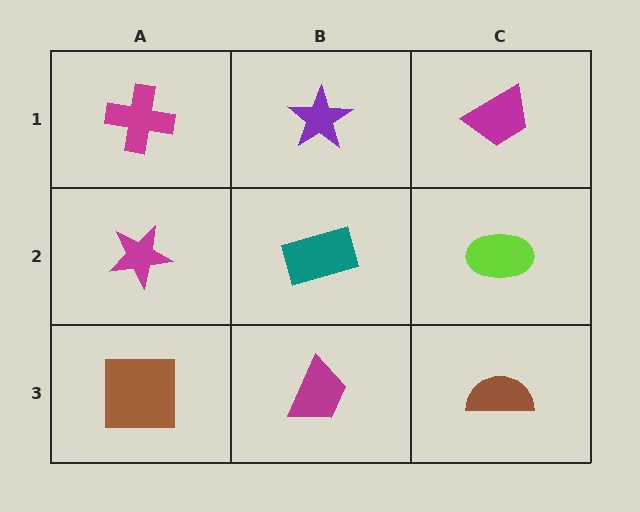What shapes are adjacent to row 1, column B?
A teal rectangle (row 2, column B), a magenta cross (row 1, column A), a magenta trapezoid (row 1, column C).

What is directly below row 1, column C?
A lime ellipse.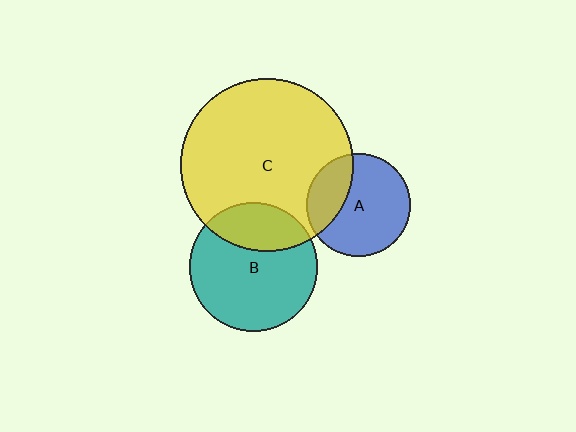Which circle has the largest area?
Circle C (yellow).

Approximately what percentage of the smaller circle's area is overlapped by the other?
Approximately 30%.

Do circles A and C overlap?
Yes.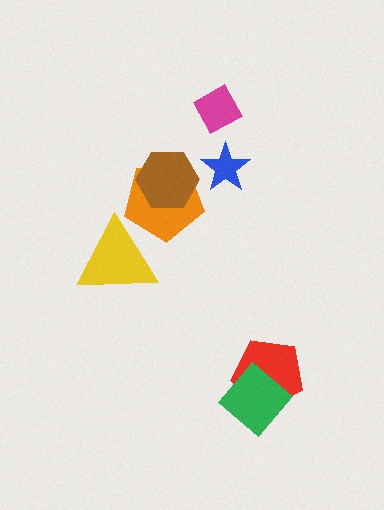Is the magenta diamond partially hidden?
No, no other shape covers it.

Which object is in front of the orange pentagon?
The brown hexagon is in front of the orange pentagon.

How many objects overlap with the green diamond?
1 object overlaps with the green diamond.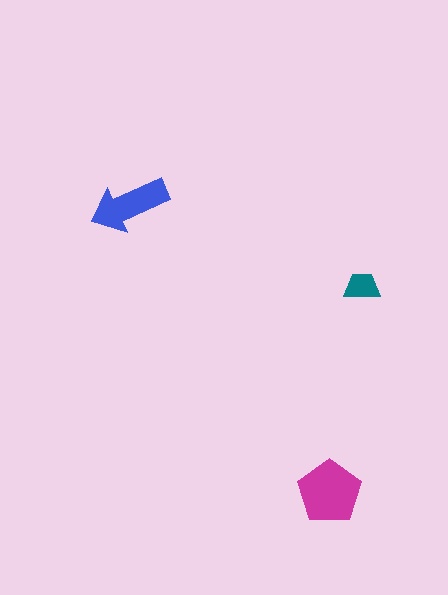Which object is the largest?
The magenta pentagon.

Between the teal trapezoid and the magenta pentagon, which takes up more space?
The magenta pentagon.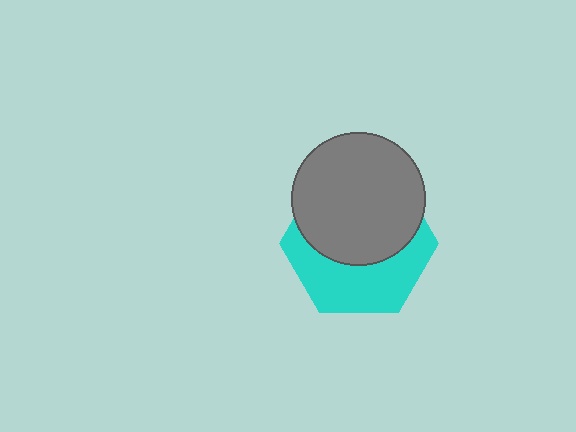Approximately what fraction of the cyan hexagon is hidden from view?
Roughly 55% of the cyan hexagon is hidden behind the gray circle.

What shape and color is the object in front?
The object in front is a gray circle.